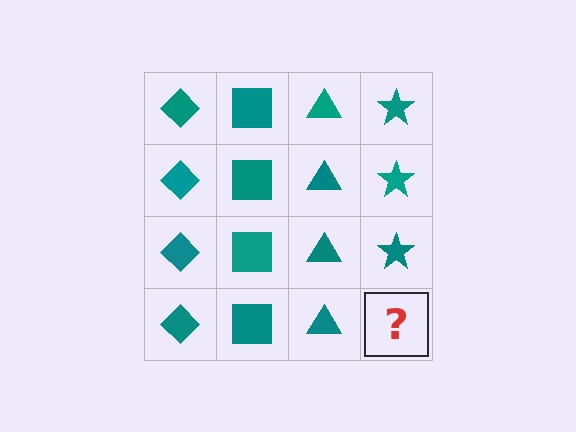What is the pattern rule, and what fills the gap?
The rule is that each column has a consistent shape. The gap should be filled with a teal star.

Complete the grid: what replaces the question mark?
The question mark should be replaced with a teal star.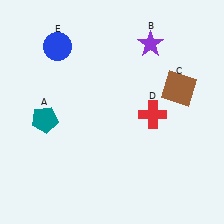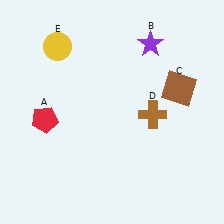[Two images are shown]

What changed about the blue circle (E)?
In Image 1, E is blue. In Image 2, it changed to yellow.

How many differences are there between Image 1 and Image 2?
There are 3 differences between the two images.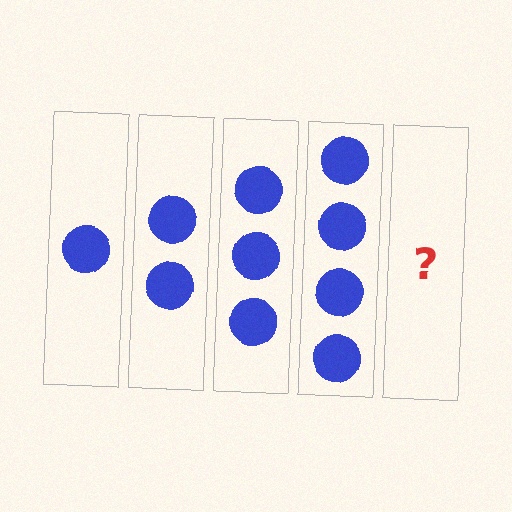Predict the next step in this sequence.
The next step is 5 circles.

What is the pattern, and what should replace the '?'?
The pattern is that each step adds one more circle. The '?' should be 5 circles.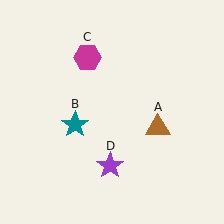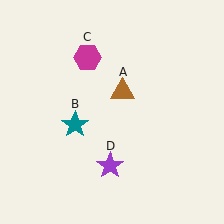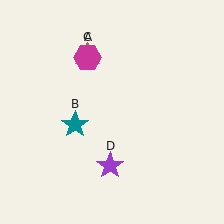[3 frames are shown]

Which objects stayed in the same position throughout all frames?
Teal star (object B) and magenta hexagon (object C) and purple star (object D) remained stationary.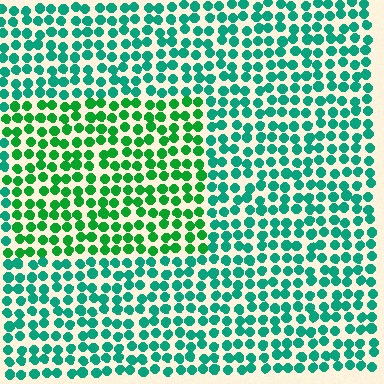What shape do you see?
I see a rectangle.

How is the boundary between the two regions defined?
The boundary is defined purely by a slight shift in hue (about 33 degrees). Spacing, size, and orientation are identical on both sides.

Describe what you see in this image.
The image is filled with small teal elements in a uniform arrangement. A rectangle-shaped region is visible where the elements are tinted to a slightly different hue, forming a subtle color boundary.